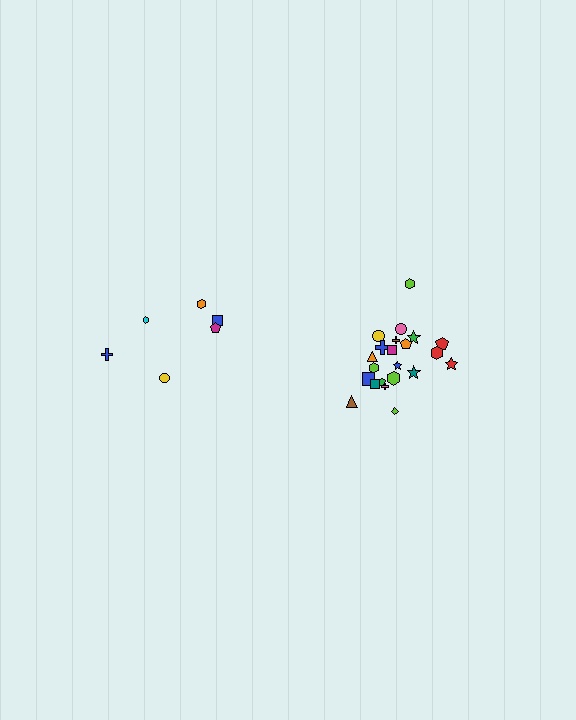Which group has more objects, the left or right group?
The right group.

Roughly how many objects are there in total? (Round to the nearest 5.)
Roughly 30 objects in total.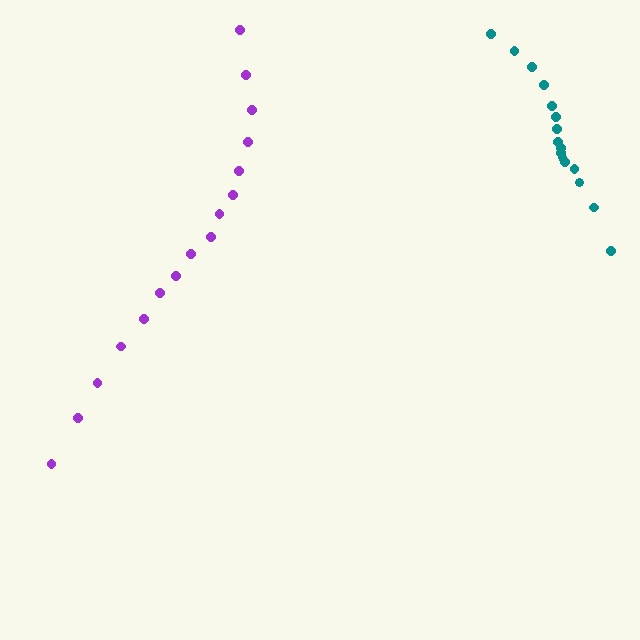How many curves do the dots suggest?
There are 2 distinct paths.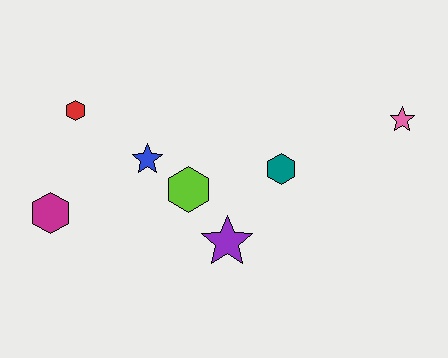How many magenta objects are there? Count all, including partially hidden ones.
There is 1 magenta object.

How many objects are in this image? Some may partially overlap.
There are 7 objects.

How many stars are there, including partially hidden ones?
There are 3 stars.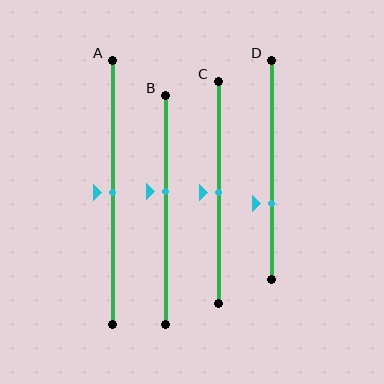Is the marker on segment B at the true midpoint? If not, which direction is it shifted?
No, the marker on segment B is shifted upward by about 8% of the segment length.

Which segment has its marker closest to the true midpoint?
Segment A has its marker closest to the true midpoint.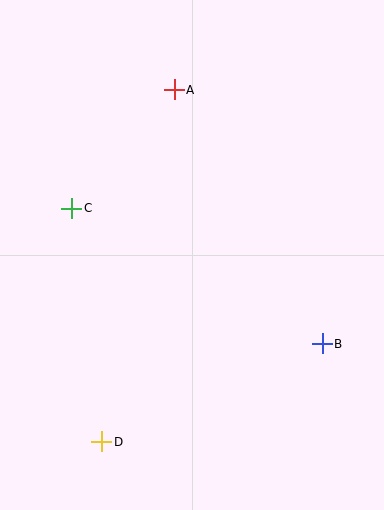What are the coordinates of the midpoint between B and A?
The midpoint between B and A is at (248, 217).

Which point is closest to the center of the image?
Point C at (72, 208) is closest to the center.